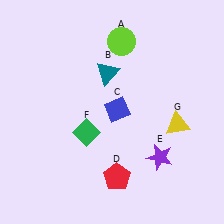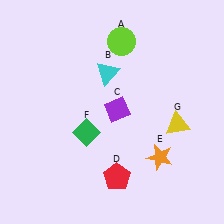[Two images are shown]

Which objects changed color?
B changed from teal to cyan. C changed from blue to purple. E changed from purple to orange.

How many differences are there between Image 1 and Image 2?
There are 3 differences between the two images.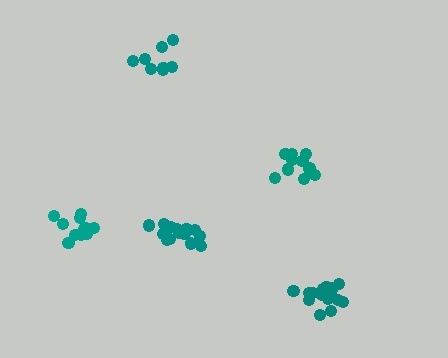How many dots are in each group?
Group 1: 15 dots, Group 2: 12 dots, Group 3: 15 dots, Group 4: 11 dots, Group 5: 9 dots (62 total).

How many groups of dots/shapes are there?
There are 5 groups.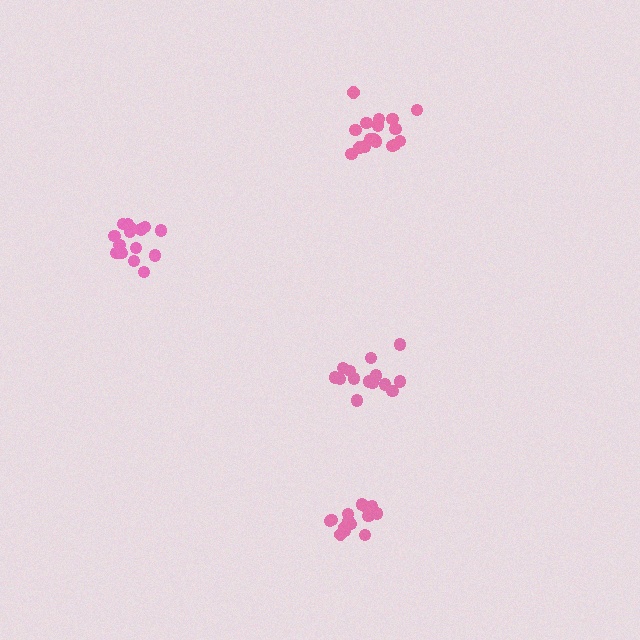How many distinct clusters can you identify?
There are 4 distinct clusters.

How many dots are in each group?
Group 1: 15 dots, Group 2: 17 dots, Group 3: 14 dots, Group 4: 14 dots (60 total).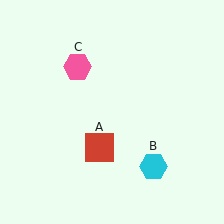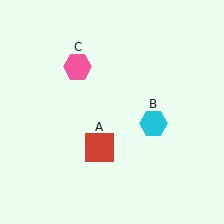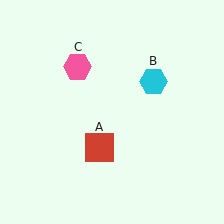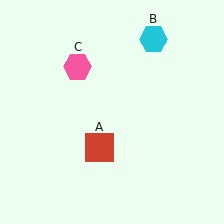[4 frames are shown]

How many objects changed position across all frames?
1 object changed position: cyan hexagon (object B).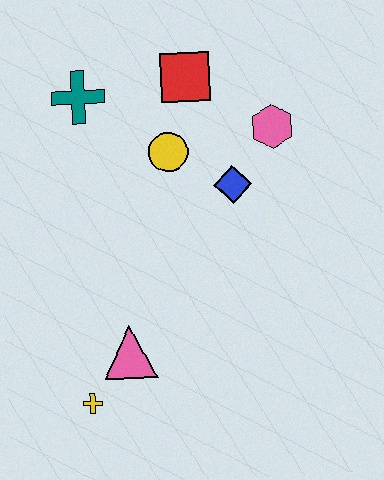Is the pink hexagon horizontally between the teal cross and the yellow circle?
No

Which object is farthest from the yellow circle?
The yellow cross is farthest from the yellow circle.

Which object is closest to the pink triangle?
The yellow cross is closest to the pink triangle.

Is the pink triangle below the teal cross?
Yes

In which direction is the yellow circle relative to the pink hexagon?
The yellow circle is to the left of the pink hexagon.